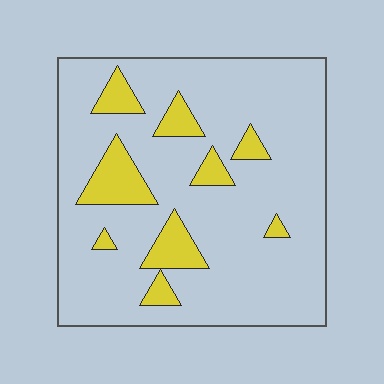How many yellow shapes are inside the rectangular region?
9.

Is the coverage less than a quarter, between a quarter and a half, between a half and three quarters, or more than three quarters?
Less than a quarter.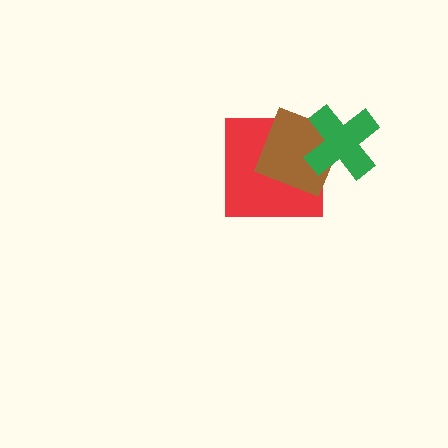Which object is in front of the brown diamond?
The green cross is in front of the brown diamond.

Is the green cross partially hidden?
No, no other shape covers it.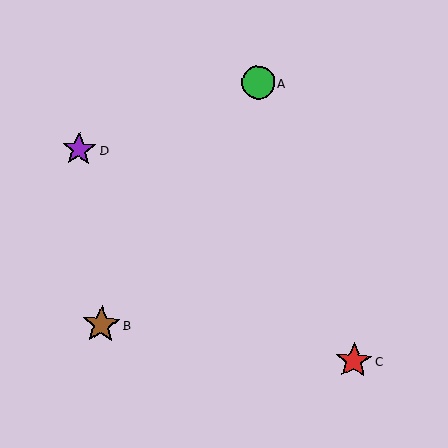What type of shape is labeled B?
Shape B is a brown star.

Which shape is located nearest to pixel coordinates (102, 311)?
The brown star (labeled B) at (101, 325) is nearest to that location.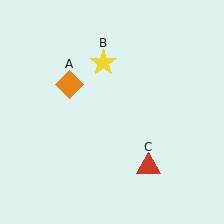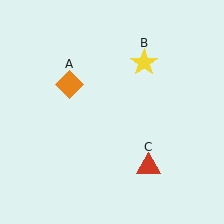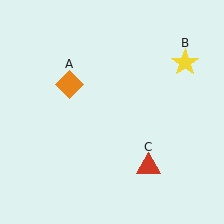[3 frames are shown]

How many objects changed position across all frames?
1 object changed position: yellow star (object B).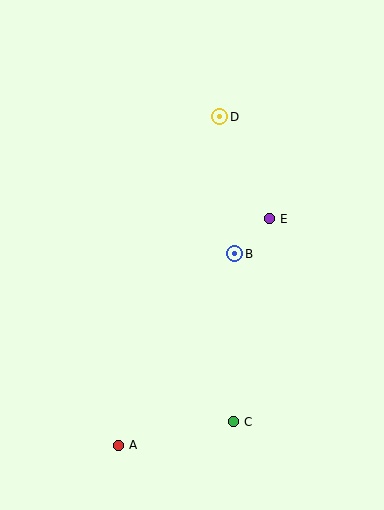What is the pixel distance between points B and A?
The distance between B and A is 224 pixels.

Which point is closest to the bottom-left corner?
Point A is closest to the bottom-left corner.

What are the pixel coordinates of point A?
Point A is at (119, 445).